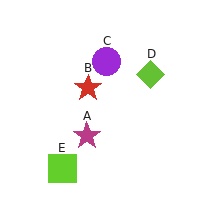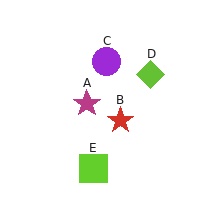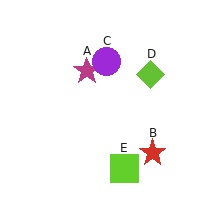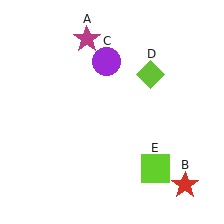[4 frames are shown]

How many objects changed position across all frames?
3 objects changed position: magenta star (object A), red star (object B), lime square (object E).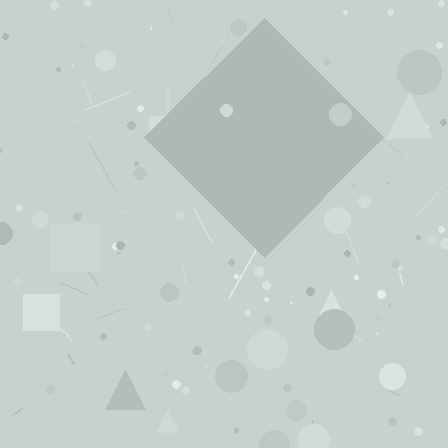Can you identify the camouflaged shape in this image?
The camouflaged shape is a diamond.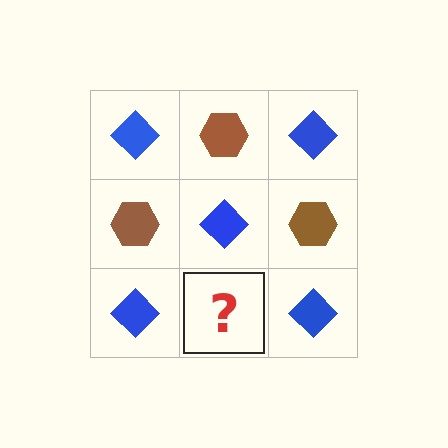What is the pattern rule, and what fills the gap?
The rule is that it alternates blue diamond and brown hexagon in a checkerboard pattern. The gap should be filled with a brown hexagon.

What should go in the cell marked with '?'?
The missing cell should contain a brown hexagon.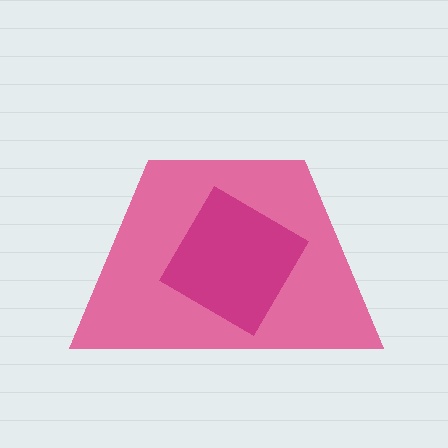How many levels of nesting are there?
2.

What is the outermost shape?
The pink trapezoid.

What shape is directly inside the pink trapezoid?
The magenta diamond.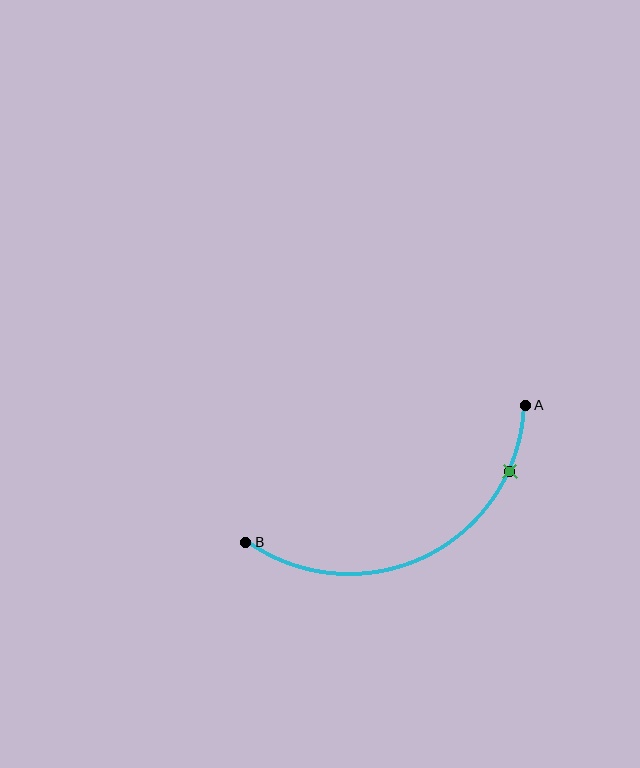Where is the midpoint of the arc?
The arc midpoint is the point on the curve farthest from the straight line joining A and B. It sits below that line.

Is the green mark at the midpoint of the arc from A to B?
No. The green mark lies on the arc but is closer to endpoint A. The arc midpoint would be at the point on the curve equidistant along the arc from both A and B.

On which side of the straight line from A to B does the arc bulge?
The arc bulges below the straight line connecting A and B.